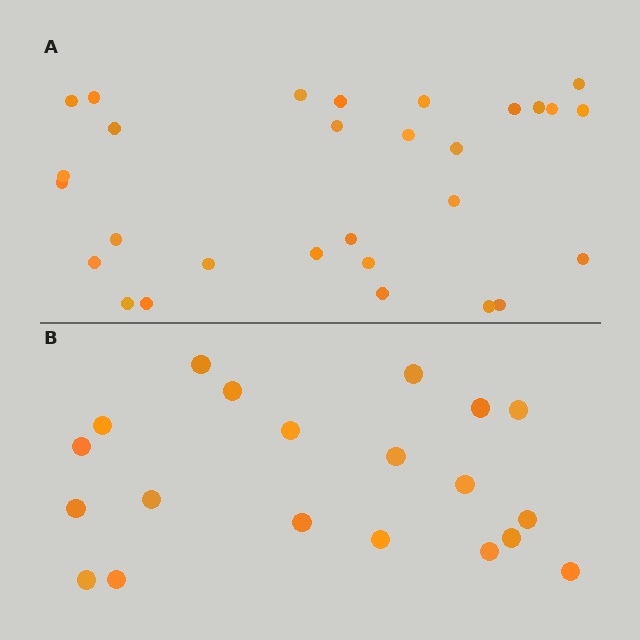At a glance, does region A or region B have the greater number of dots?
Region A (the top region) has more dots.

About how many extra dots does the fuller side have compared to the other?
Region A has roughly 8 or so more dots than region B.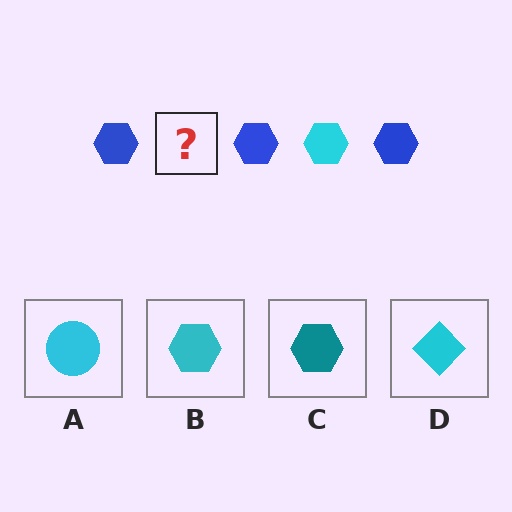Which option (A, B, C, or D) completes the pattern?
B.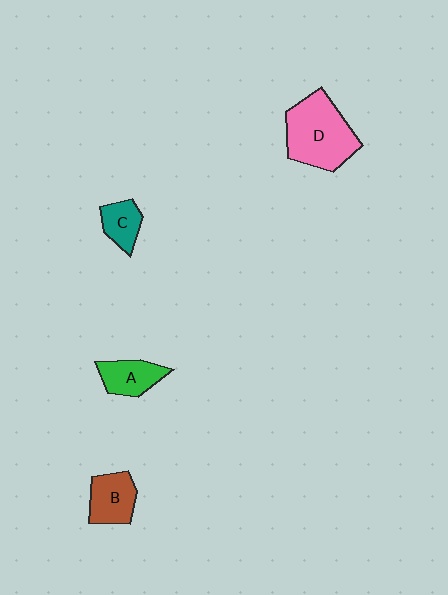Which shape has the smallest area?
Shape C (teal).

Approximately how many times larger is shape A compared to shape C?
Approximately 1.3 times.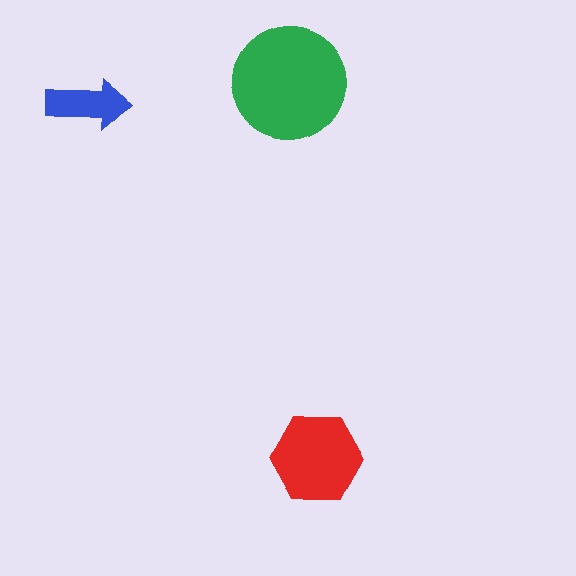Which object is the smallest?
The blue arrow.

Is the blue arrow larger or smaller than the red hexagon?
Smaller.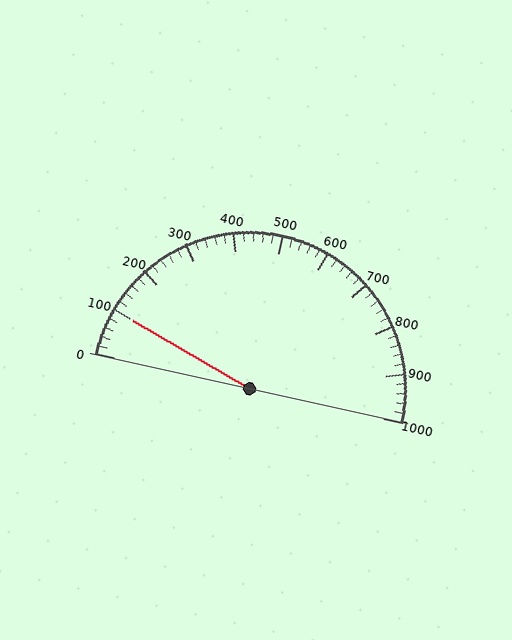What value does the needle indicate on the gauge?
The needle indicates approximately 100.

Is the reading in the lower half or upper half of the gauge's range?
The reading is in the lower half of the range (0 to 1000).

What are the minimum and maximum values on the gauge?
The gauge ranges from 0 to 1000.